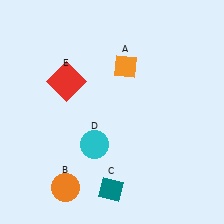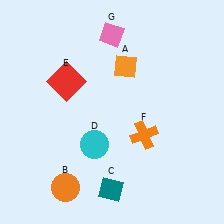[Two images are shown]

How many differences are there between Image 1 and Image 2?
There are 2 differences between the two images.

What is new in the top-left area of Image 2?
A pink diamond (G) was added in the top-left area of Image 2.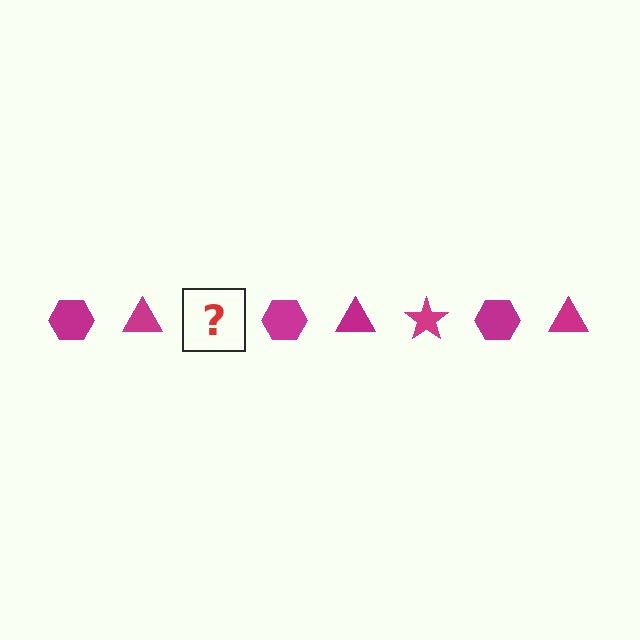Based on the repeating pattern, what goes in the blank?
The blank should be a magenta star.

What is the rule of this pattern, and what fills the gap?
The rule is that the pattern cycles through hexagon, triangle, star shapes in magenta. The gap should be filled with a magenta star.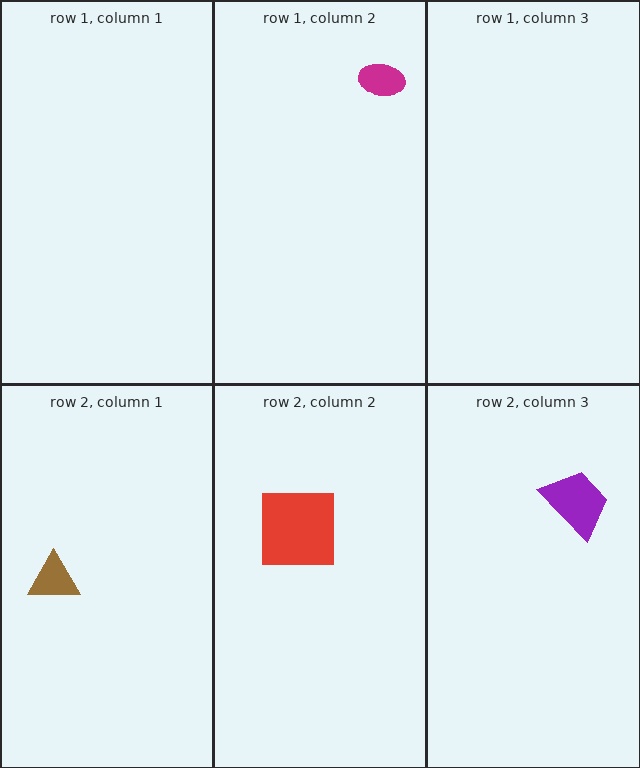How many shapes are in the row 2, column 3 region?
1.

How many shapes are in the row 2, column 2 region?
1.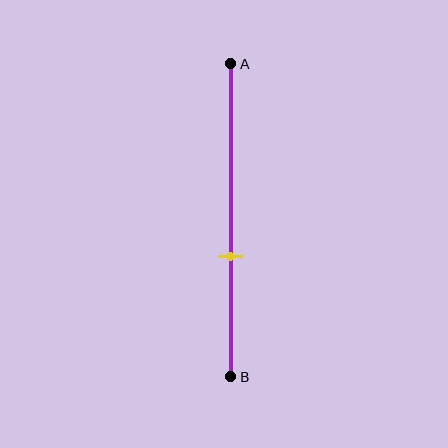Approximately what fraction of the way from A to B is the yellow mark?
The yellow mark is approximately 60% of the way from A to B.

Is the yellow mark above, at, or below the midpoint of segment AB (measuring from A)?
The yellow mark is below the midpoint of segment AB.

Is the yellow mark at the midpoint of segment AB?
No, the mark is at about 60% from A, not at the 50% midpoint.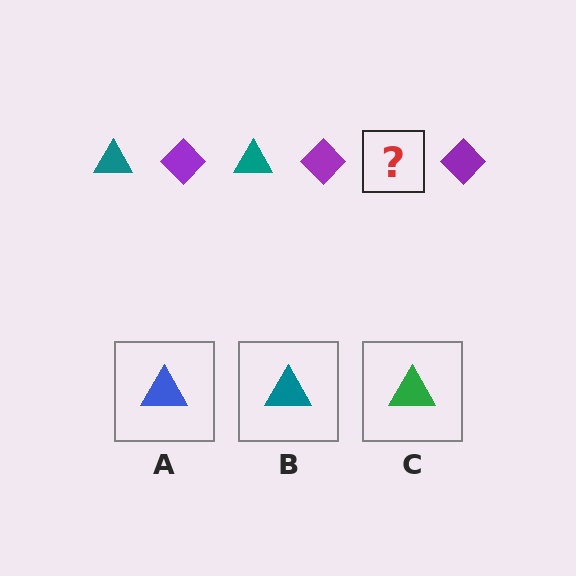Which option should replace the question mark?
Option B.